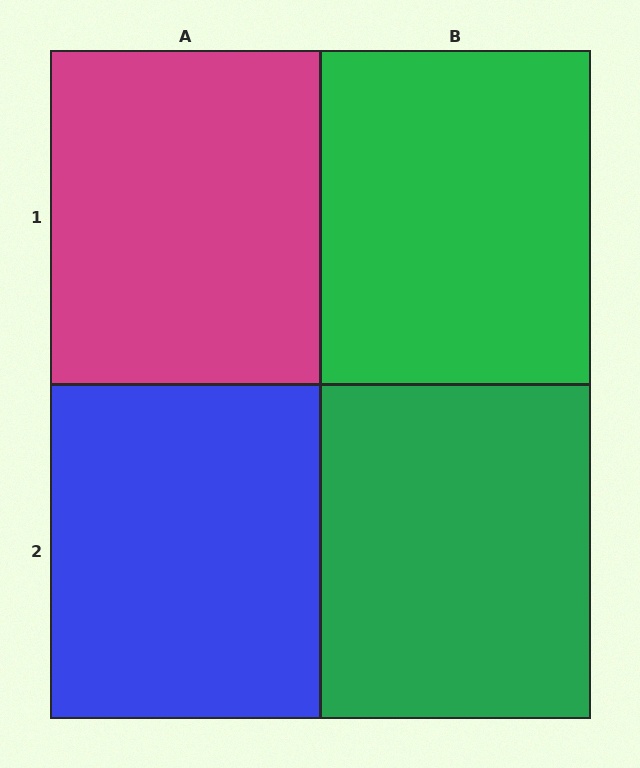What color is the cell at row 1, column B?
Green.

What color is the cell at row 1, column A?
Magenta.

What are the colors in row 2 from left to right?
Blue, green.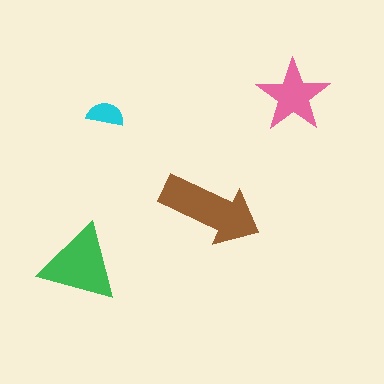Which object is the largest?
The brown arrow.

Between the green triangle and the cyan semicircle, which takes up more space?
The green triangle.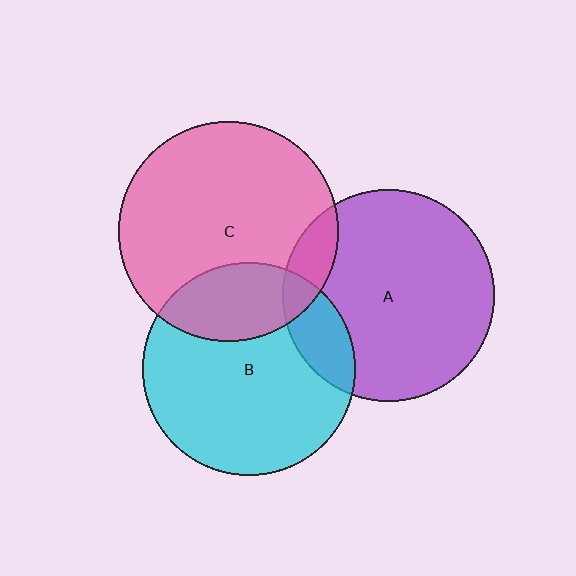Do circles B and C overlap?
Yes.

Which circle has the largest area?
Circle C (pink).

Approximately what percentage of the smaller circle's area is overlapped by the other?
Approximately 25%.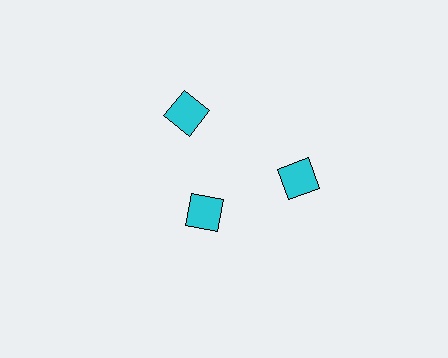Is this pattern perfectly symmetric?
No. The 3 cyan diamonds are arranged in a ring, but one element near the 7 o'clock position is pulled inward toward the center, breaking the 3-fold rotational symmetry.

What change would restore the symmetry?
The symmetry would be restored by moving it outward, back onto the ring so that all 3 diamonds sit at equal angles and equal distance from the center.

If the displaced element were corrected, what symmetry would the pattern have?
It would have 3-fold rotational symmetry — the pattern would map onto itself every 120 degrees.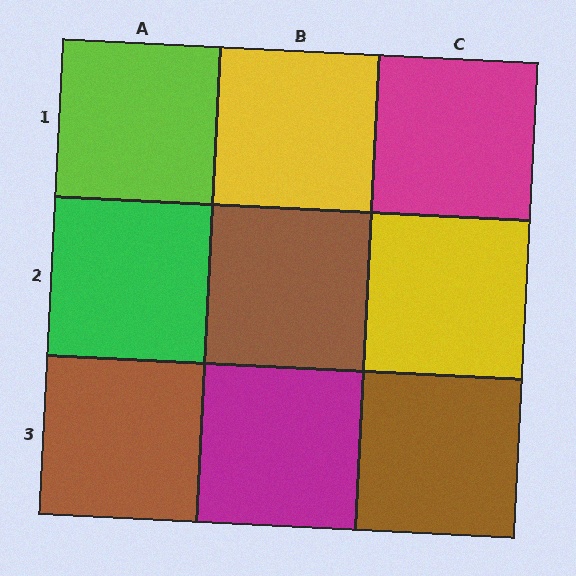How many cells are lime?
1 cell is lime.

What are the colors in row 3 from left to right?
Brown, magenta, brown.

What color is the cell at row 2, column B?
Brown.